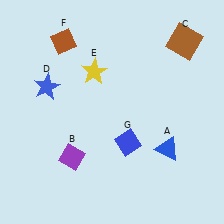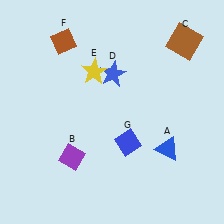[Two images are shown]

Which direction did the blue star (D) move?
The blue star (D) moved right.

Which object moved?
The blue star (D) moved right.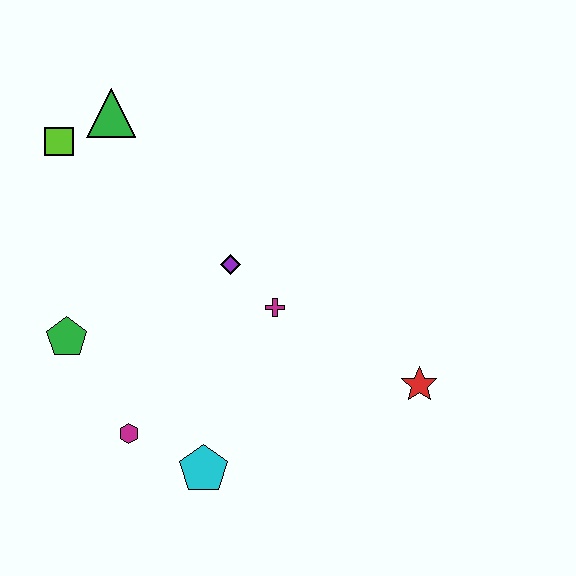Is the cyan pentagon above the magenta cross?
No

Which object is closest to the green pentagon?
The magenta hexagon is closest to the green pentagon.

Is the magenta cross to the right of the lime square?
Yes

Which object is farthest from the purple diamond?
The red star is farthest from the purple diamond.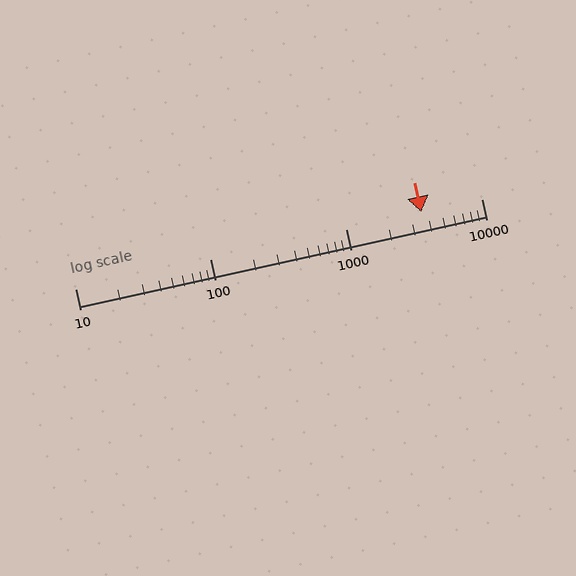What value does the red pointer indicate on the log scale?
The pointer indicates approximately 3600.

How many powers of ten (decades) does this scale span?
The scale spans 3 decades, from 10 to 10000.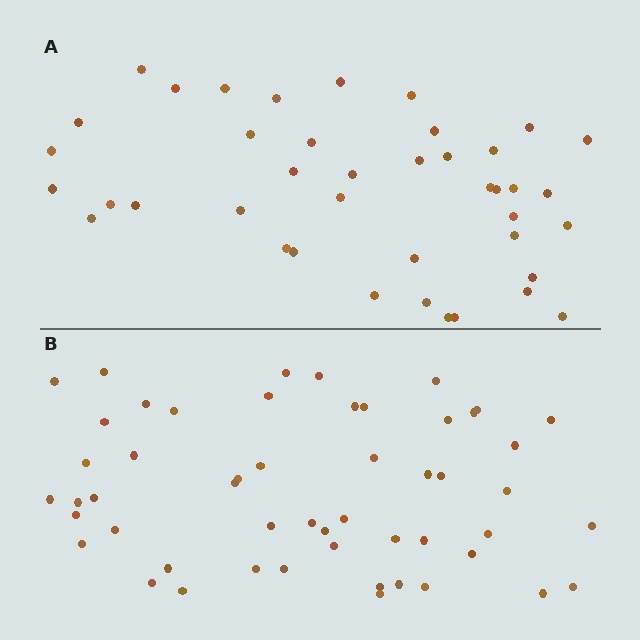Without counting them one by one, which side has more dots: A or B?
Region B (the bottom region) has more dots.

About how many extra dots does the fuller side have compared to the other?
Region B has roughly 12 or so more dots than region A.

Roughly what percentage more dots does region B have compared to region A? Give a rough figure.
About 25% more.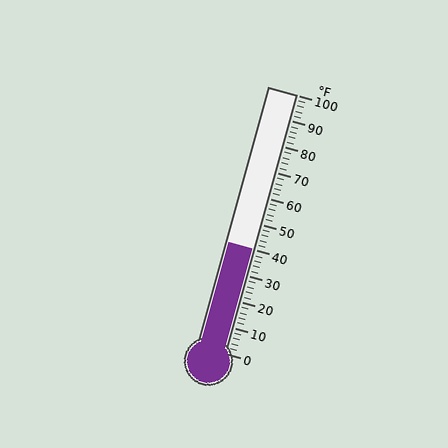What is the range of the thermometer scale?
The thermometer scale ranges from 0°F to 100°F.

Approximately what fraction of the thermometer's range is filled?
The thermometer is filled to approximately 40% of its range.